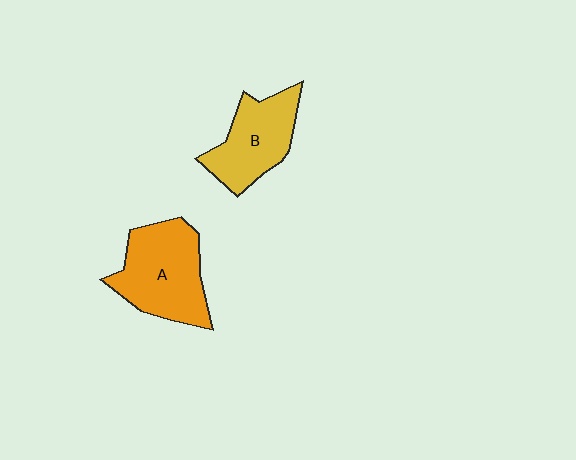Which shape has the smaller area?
Shape B (yellow).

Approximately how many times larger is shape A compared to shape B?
Approximately 1.3 times.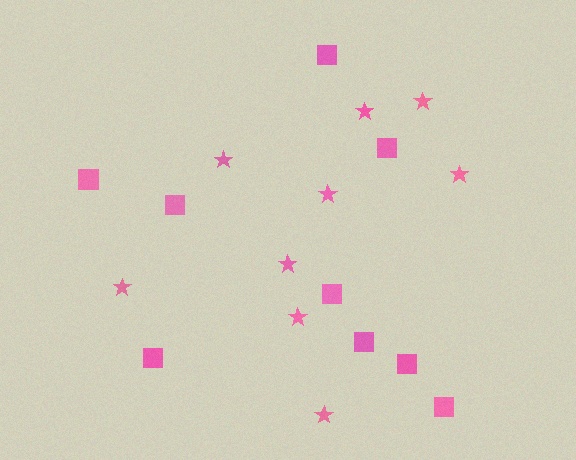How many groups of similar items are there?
There are 2 groups: one group of stars (9) and one group of squares (9).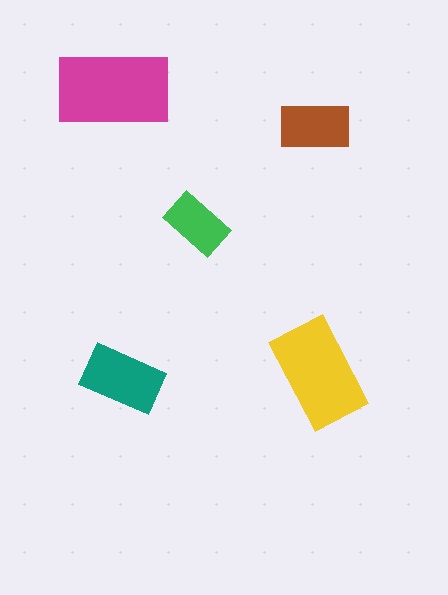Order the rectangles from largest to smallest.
the magenta one, the yellow one, the teal one, the brown one, the green one.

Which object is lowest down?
The teal rectangle is bottommost.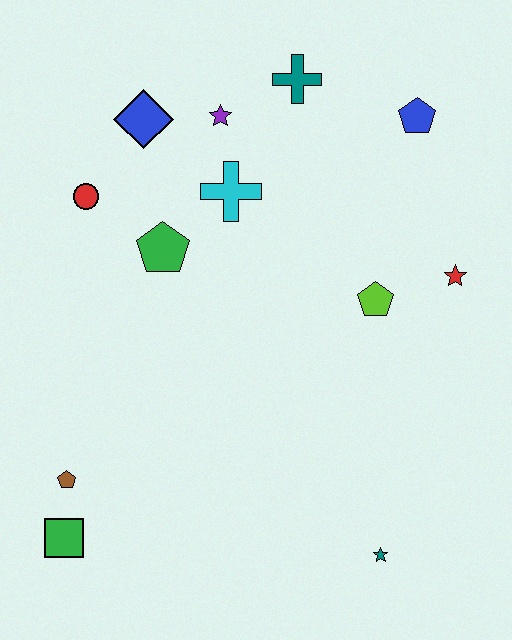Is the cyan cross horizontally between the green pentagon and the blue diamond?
No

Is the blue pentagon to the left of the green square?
No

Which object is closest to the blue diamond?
The purple star is closest to the blue diamond.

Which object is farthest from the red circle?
The teal star is farthest from the red circle.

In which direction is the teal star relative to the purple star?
The teal star is below the purple star.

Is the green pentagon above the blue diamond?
No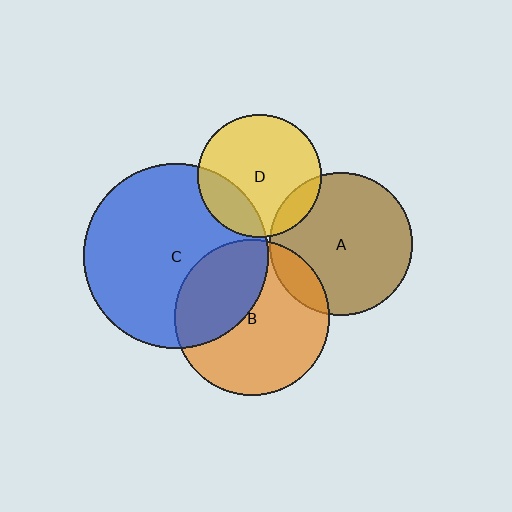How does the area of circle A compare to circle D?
Approximately 1.3 times.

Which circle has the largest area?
Circle C (blue).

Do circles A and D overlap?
Yes.